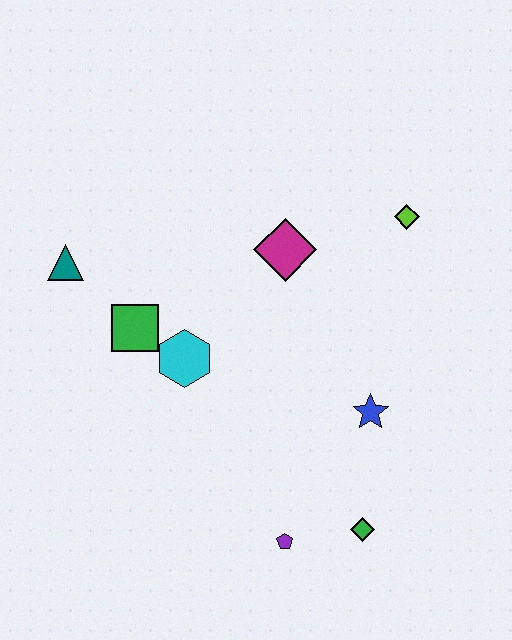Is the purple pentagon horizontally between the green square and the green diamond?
Yes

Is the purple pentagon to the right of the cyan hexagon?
Yes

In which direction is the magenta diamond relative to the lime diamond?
The magenta diamond is to the left of the lime diamond.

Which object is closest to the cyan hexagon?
The green square is closest to the cyan hexagon.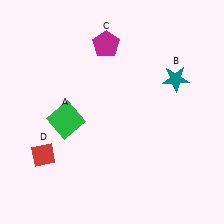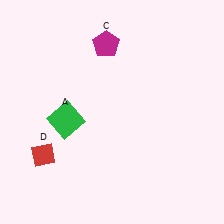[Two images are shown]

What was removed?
The teal star (B) was removed in Image 2.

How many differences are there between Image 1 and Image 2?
There is 1 difference between the two images.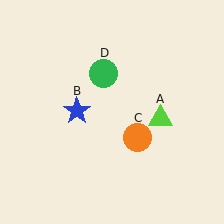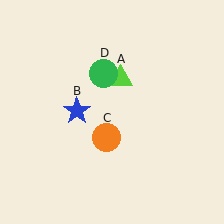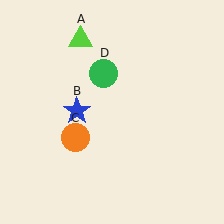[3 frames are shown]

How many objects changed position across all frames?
2 objects changed position: lime triangle (object A), orange circle (object C).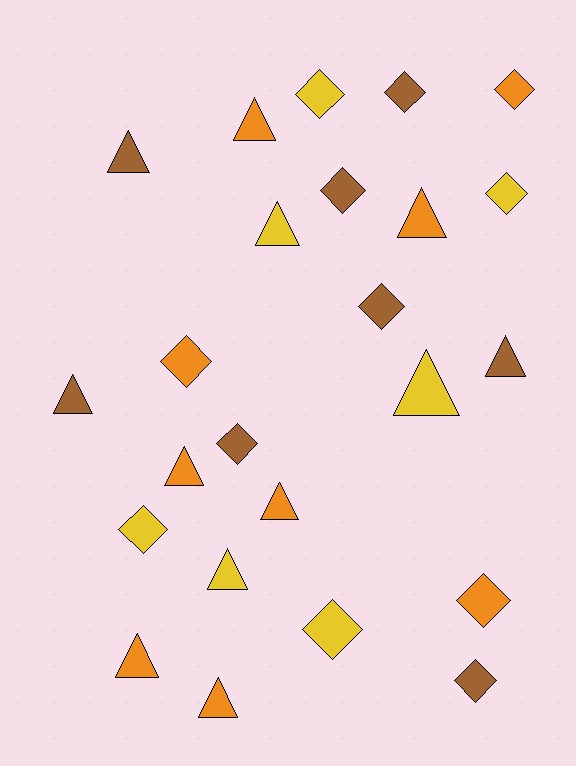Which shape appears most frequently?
Triangle, with 12 objects.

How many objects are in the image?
There are 24 objects.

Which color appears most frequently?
Orange, with 9 objects.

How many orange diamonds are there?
There are 3 orange diamonds.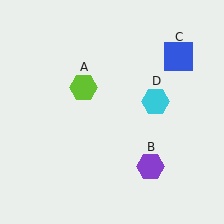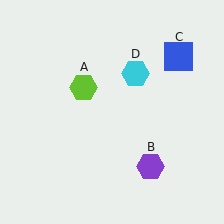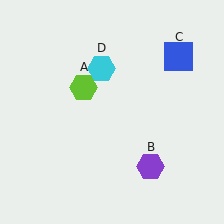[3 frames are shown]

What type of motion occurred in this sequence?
The cyan hexagon (object D) rotated counterclockwise around the center of the scene.